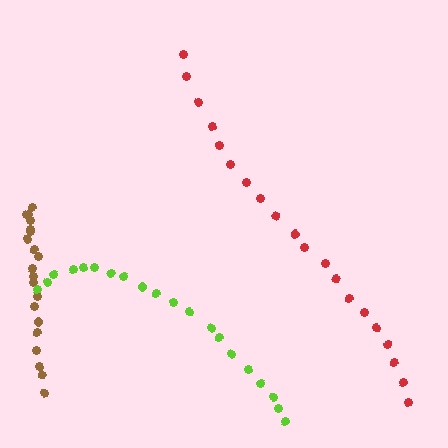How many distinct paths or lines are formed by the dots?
There are 3 distinct paths.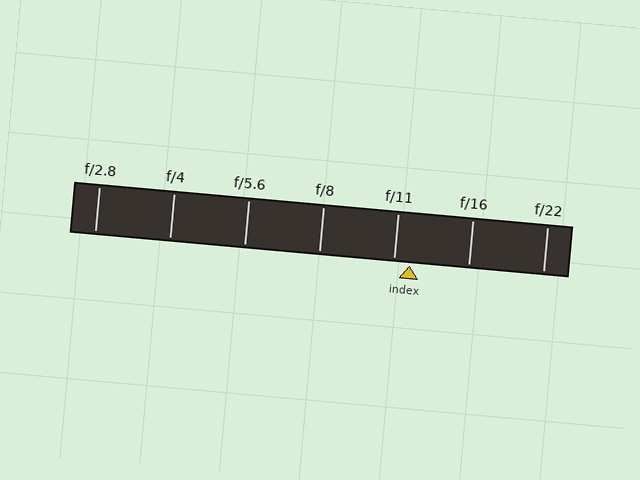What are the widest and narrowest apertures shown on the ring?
The widest aperture shown is f/2.8 and the narrowest is f/22.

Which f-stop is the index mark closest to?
The index mark is closest to f/11.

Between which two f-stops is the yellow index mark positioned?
The index mark is between f/11 and f/16.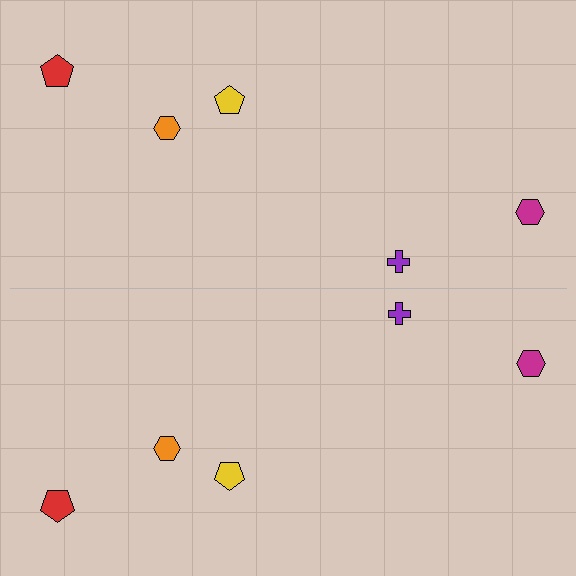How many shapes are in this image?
There are 10 shapes in this image.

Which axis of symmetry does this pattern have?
The pattern has a horizontal axis of symmetry running through the center of the image.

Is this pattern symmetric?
Yes, this pattern has bilateral (reflection) symmetry.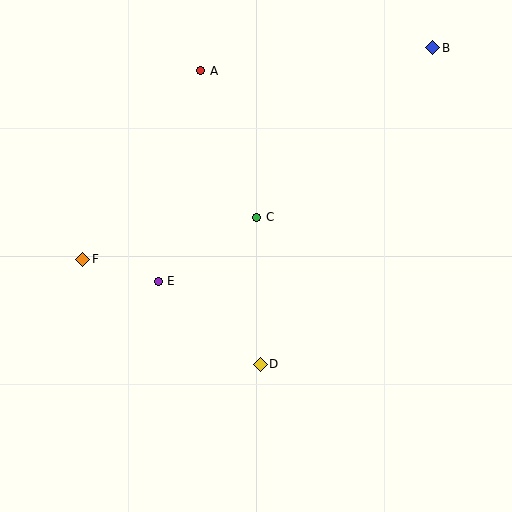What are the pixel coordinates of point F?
Point F is at (83, 259).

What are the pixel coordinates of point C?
Point C is at (257, 217).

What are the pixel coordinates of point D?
Point D is at (260, 364).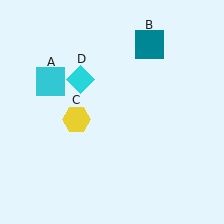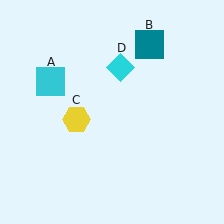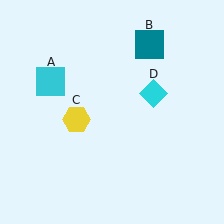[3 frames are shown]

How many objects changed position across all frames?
1 object changed position: cyan diamond (object D).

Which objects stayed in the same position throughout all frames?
Cyan square (object A) and teal square (object B) and yellow hexagon (object C) remained stationary.